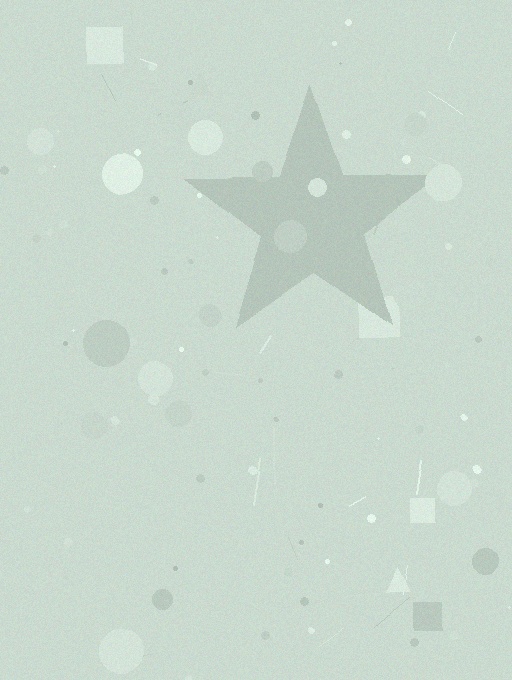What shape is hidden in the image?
A star is hidden in the image.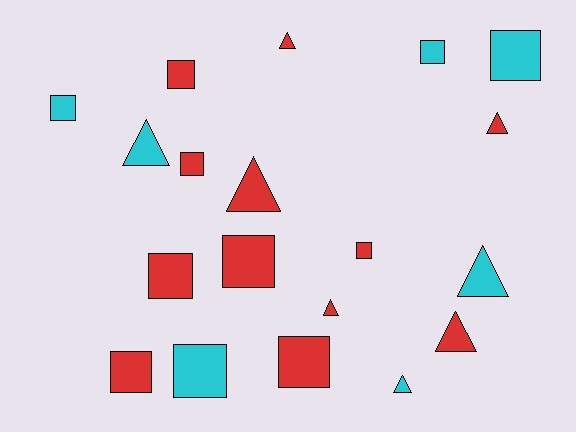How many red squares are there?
There are 7 red squares.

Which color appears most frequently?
Red, with 12 objects.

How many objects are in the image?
There are 19 objects.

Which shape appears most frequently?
Square, with 11 objects.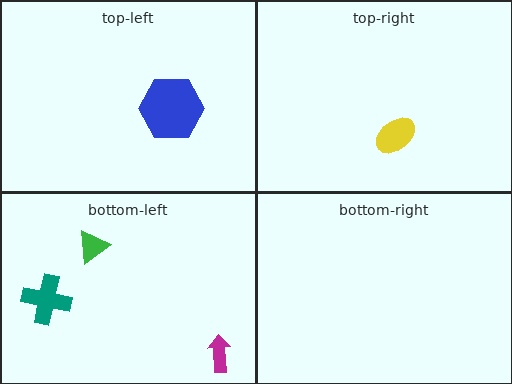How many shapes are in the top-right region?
1.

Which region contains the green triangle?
The bottom-left region.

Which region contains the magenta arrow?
The bottom-left region.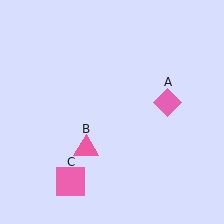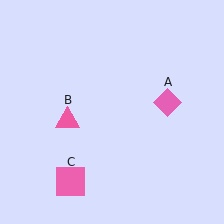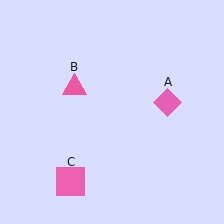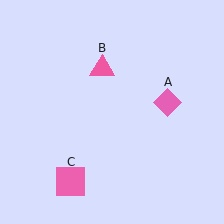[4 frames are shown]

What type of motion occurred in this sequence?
The pink triangle (object B) rotated clockwise around the center of the scene.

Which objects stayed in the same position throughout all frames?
Pink diamond (object A) and pink square (object C) remained stationary.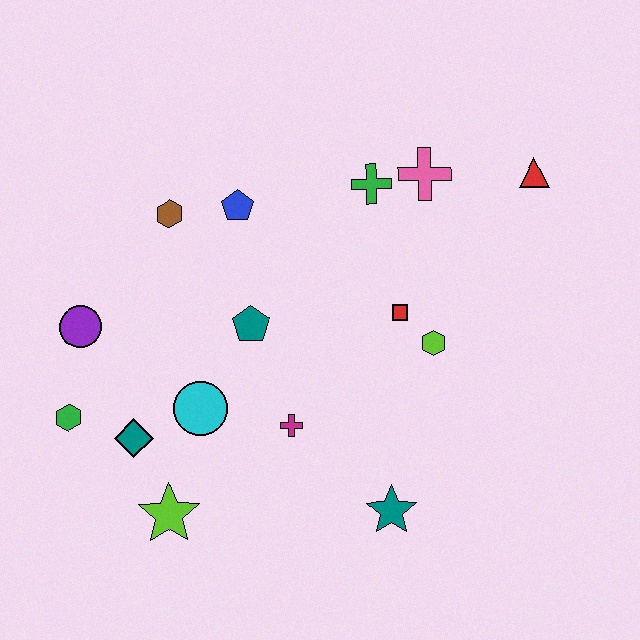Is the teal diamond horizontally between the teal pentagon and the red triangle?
No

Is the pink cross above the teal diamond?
Yes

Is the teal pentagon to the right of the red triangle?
No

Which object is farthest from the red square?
The green hexagon is farthest from the red square.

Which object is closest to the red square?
The lime hexagon is closest to the red square.